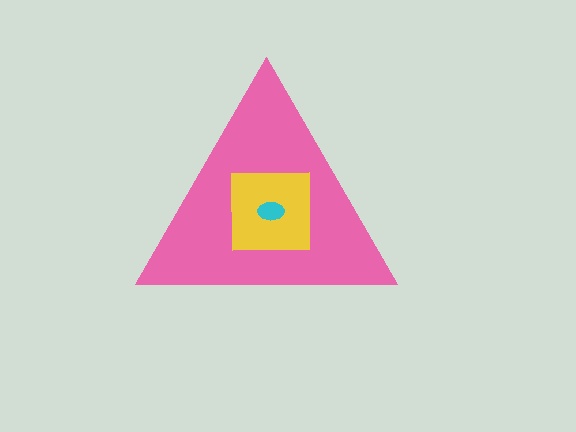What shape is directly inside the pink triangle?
The yellow square.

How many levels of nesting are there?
3.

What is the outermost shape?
The pink triangle.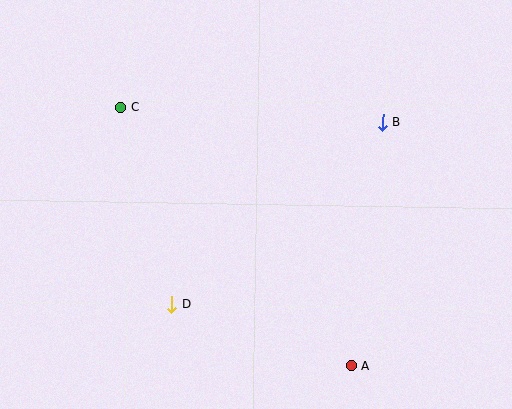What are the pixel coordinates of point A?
Point A is at (351, 365).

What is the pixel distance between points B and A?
The distance between B and A is 245 pixels.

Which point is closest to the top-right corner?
Point B is closest to the top-right corner.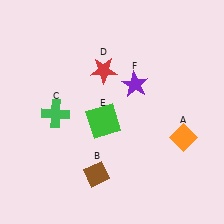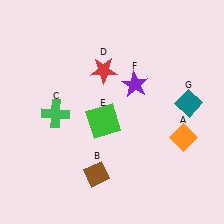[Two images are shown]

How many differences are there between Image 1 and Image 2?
There is 1 difference between the two images.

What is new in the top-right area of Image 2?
A teal diamond (G) was added in the top-right area of Image 2.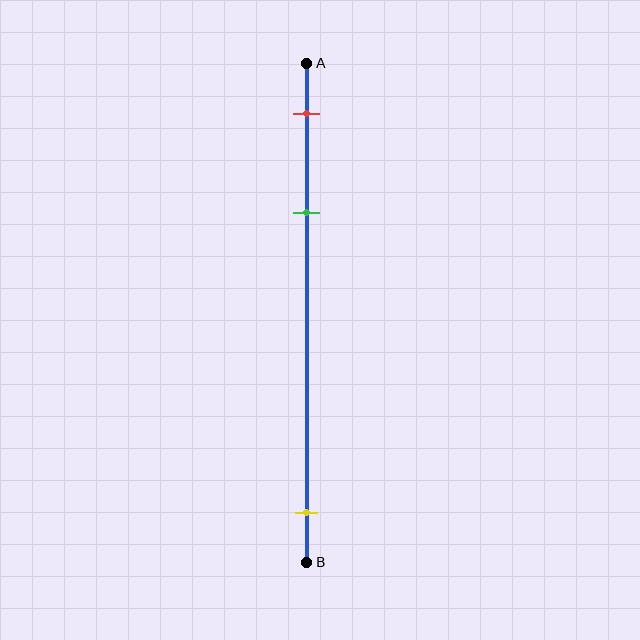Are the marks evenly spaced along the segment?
No, the marks are not evenly spaced.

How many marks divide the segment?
There are 3 marks dividing the segment.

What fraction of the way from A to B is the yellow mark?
The yellow mark is approximately 90% (0.9) of the way from A to B.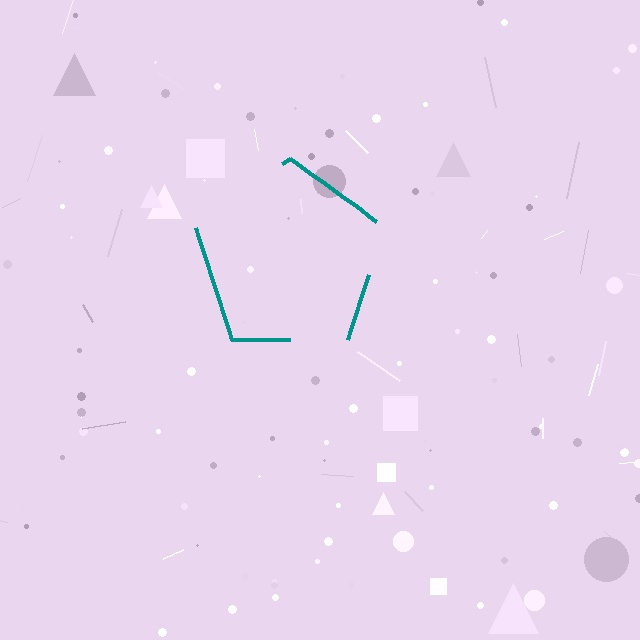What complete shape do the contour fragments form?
The contour fragments form a pentagon.